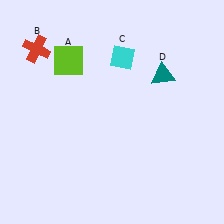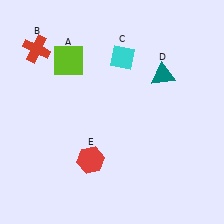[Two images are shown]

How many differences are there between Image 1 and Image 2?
There is 1 difference between the two images.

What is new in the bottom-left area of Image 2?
A red hexagon (E) was added in the bottom-left area of Image 2.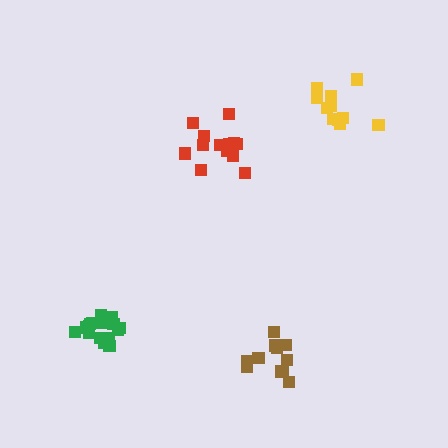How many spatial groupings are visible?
There are 4 spatial groupings.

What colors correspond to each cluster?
The clusters are colored: green, brown, red, yellow.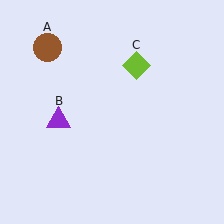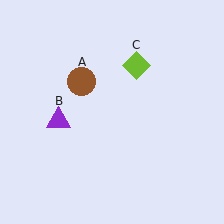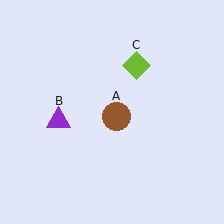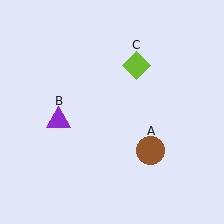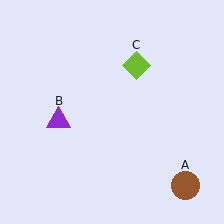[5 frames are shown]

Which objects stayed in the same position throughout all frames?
Purple triangle (object B) and lime diamond (object C) remained stationary.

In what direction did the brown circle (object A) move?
The brown circle (object A) moved down and to the right.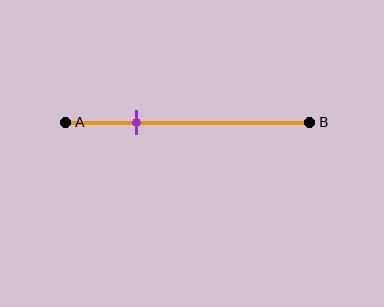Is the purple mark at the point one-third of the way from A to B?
No, the mark is at about 30% from A, not at the 33% one-third point.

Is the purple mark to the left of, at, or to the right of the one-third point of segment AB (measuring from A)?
The purple mark is to the left of the one-third point of segment AB.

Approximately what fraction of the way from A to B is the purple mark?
The purple mark is approximately 30% of the way from A to B.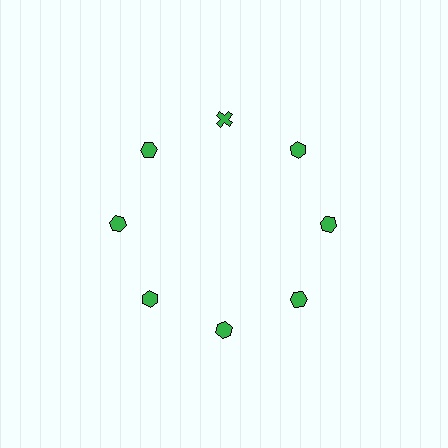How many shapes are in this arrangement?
There are 8 shapes arranged in a ring pattern.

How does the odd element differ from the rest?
It has a different shape: cross instead of hexagon.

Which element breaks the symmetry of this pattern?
The green cross at roughly the 12 o'clock position breaks the symmetry. All other shapes are green hexagons.